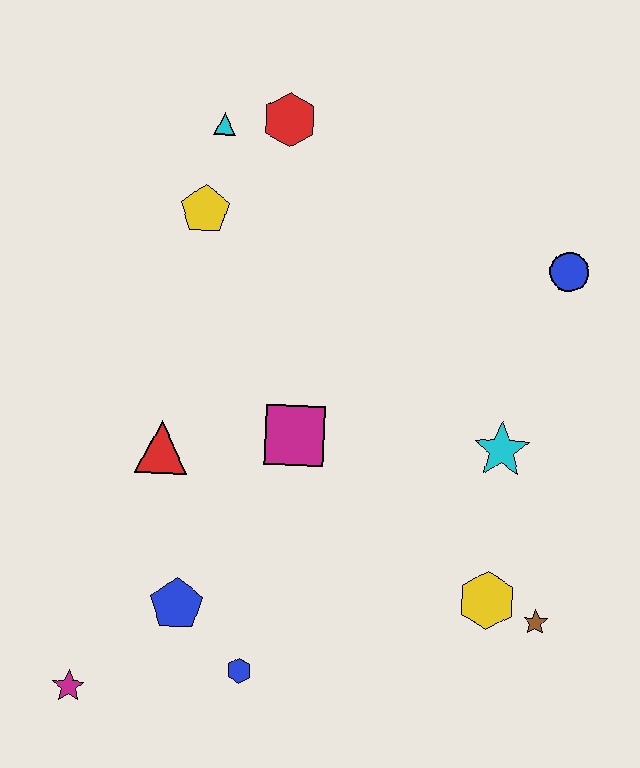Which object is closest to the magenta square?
The red triangle is closest to the magenta square.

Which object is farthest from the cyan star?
The magenta star is farthest from the cyan star.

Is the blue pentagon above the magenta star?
Yes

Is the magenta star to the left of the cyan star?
Yes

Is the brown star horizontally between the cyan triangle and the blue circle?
Yes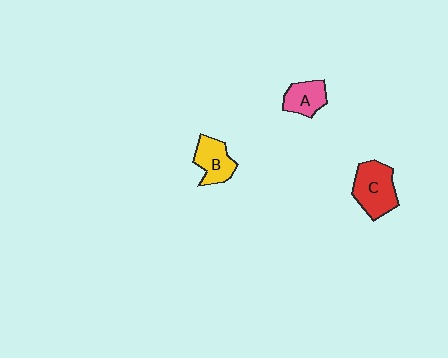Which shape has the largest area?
Shape C (red).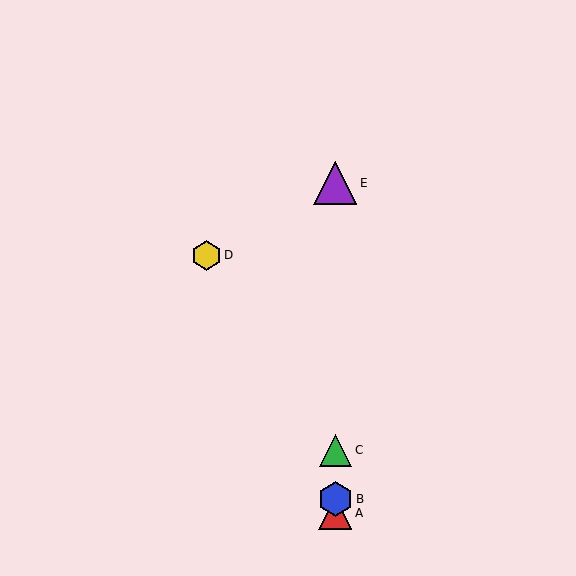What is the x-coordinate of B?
Object B is at x≈335.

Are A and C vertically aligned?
Yes, both are at x≈335.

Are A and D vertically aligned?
No, A is at x≈335 and D is at x≈206.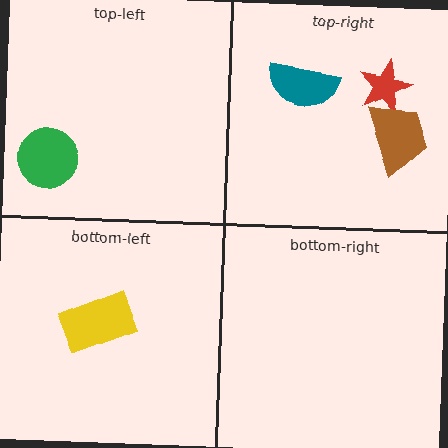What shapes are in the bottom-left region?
The yellow rectangle.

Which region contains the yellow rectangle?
The bottom-left region.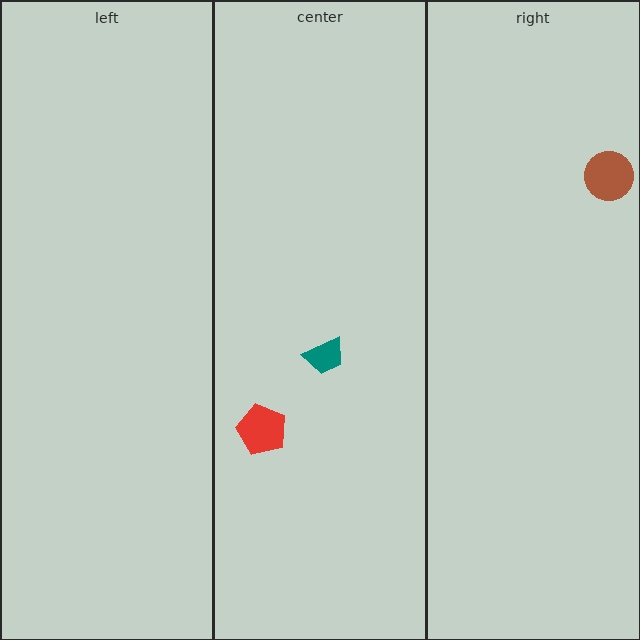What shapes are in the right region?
The brown circle.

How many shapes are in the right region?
1.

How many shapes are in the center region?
2.